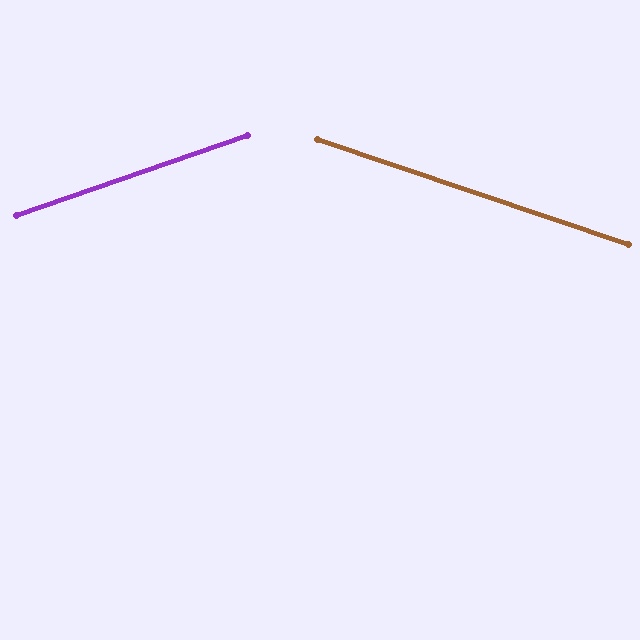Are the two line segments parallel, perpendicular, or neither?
Neither parallel nor perpendicular — they differ by about 38°.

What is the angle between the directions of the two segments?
Approximately 38 degrees.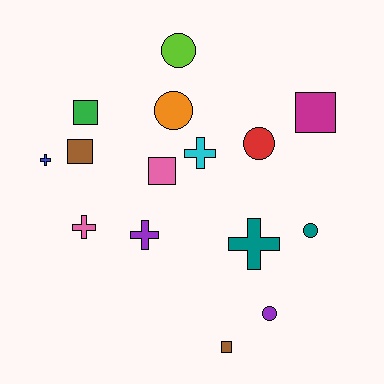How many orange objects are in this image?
There is 1 orange object.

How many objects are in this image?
There are 15 objects.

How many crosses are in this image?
There are 5 crosses.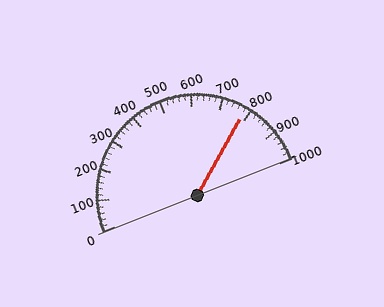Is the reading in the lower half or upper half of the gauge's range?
The reading is in the upper half of the range (0 to 1000).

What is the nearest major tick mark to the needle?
The nearest major tick mark is 800.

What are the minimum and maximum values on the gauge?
The gauge ranges from 0 to 1000.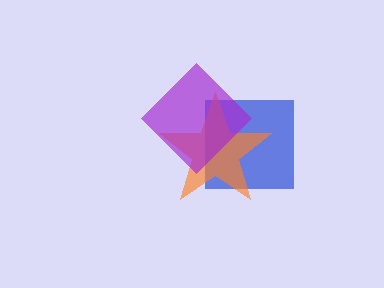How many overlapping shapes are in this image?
There are 3 overlapping shapes in the image.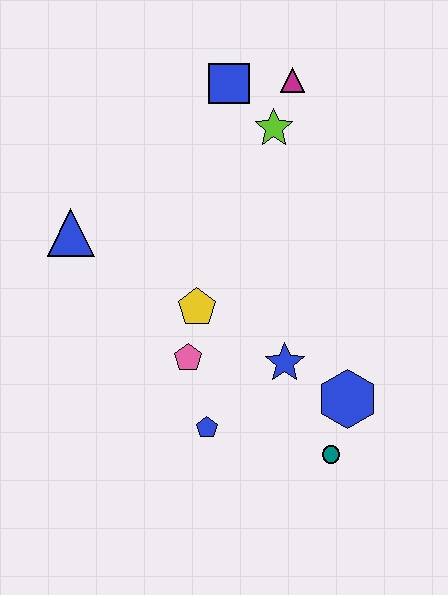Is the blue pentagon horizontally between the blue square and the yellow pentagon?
Yes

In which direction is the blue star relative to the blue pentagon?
The blue star is to the right of the blue pentagon.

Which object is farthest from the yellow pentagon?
The magenta triangle is farthest from the yellow pentagon.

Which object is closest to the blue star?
The blue hexagon is closest to the blue star.